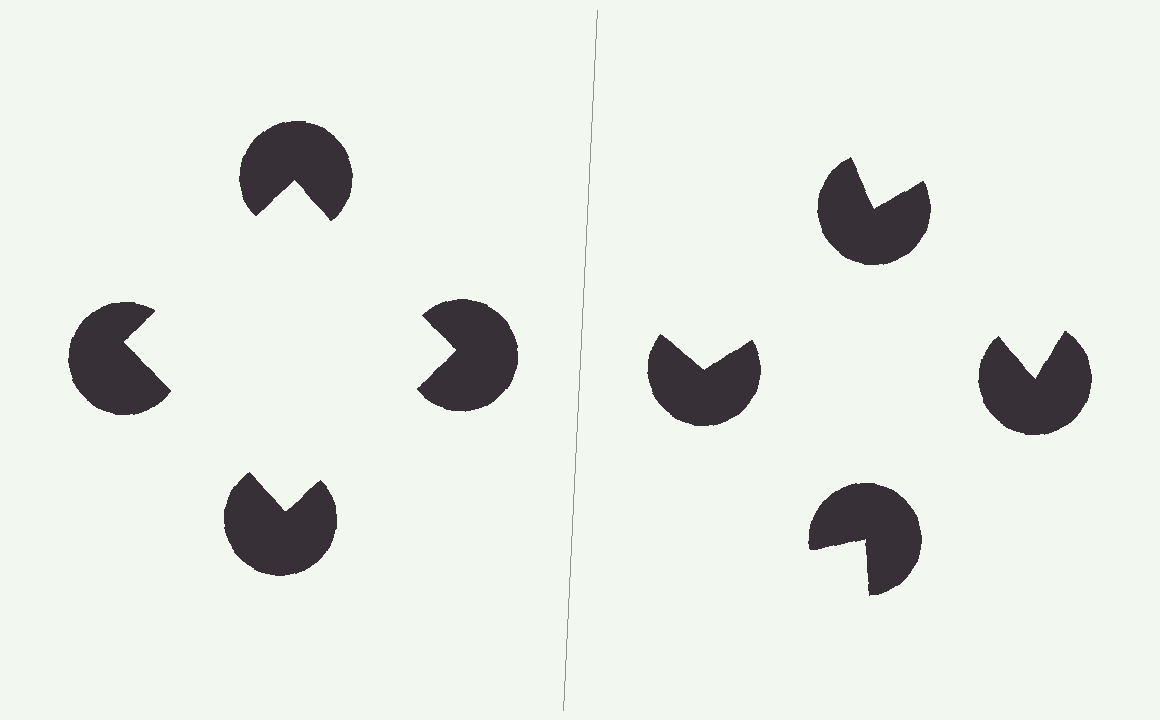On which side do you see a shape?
An illusory square appears on the left side. On the right side the wedge cuts are rotated, so no coherent shape forms.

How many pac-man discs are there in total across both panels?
8 — 4 on each side.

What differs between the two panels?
The pac-man discs are positioned identically on both sides; only the wedge orientations differ. On the left they align to a square; on the right they are misaligned.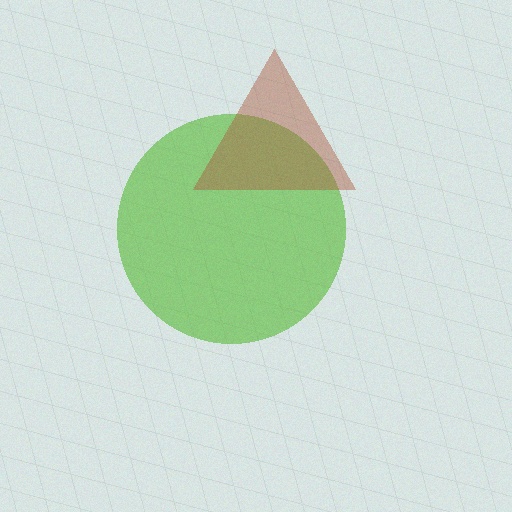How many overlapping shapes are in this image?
There are 2 overlapping shapes in the image.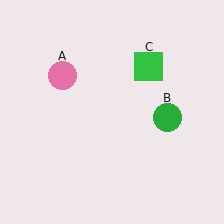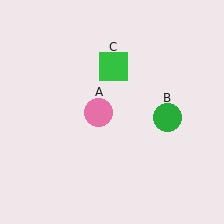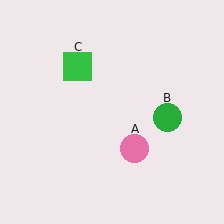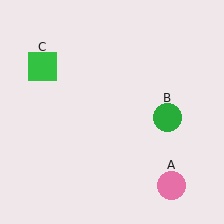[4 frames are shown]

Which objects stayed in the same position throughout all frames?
Green circle (object B) remained stationary.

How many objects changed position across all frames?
2 objects changed position: pink circle (object A), green square (object C).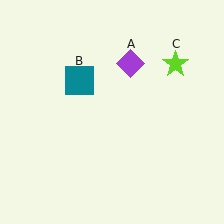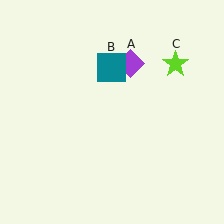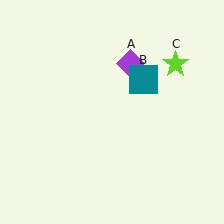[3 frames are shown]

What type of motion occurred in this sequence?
The teal square (object B) rotated clockwise around the center of the scene.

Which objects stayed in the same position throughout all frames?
Purple diamond (object A) and lime star (object C) remained stationary.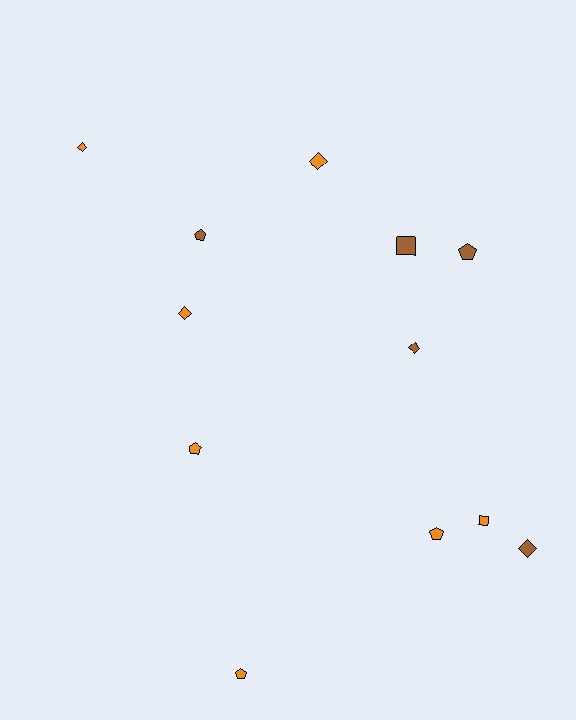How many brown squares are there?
There is 1 brown square.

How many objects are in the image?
There are 12 objects.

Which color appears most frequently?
Orange, with 7 objects.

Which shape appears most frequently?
Pentagon, with 5 objects.